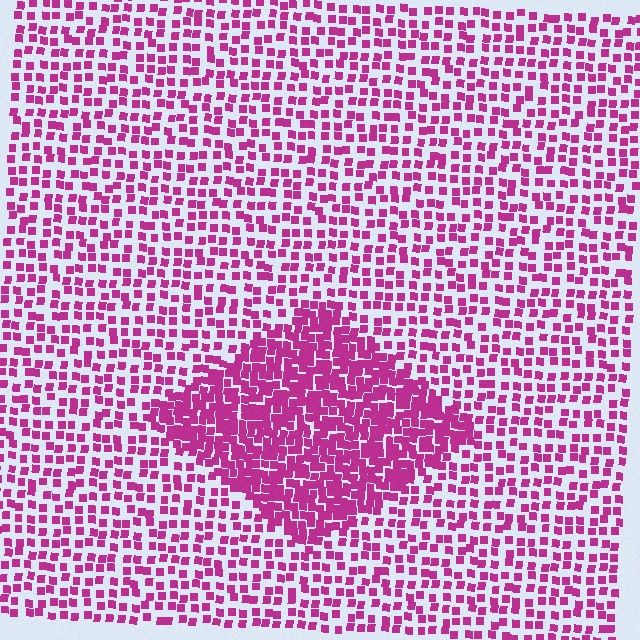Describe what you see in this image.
The image contains small magenta elements arranged at two different densities. A diamond-shaped region is visible where the elements are more densely packed than the surrounding area.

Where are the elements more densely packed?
The elements are more densely packed inside the diamond boundary.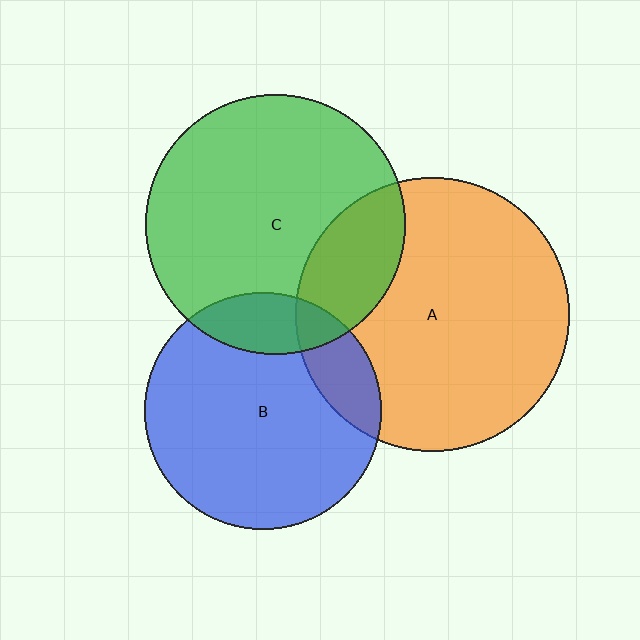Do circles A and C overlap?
Yes.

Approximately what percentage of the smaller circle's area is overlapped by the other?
Approximately 20%.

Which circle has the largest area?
Circle A (orange).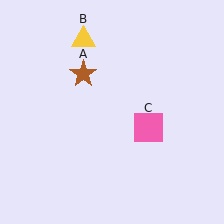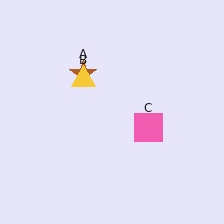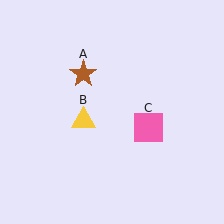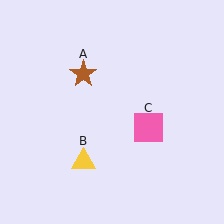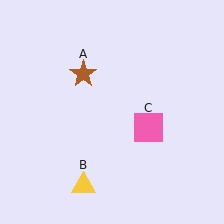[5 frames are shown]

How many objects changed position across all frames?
1 object changed position: yellow triangle (object B).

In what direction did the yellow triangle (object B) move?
The yellow triangle (object B) moved down.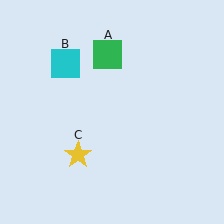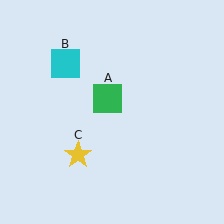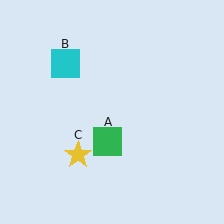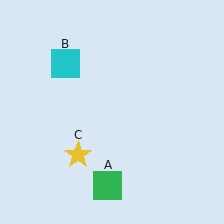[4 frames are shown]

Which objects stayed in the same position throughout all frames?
Cyan square (object B) and yellow star (object C) remained stationary.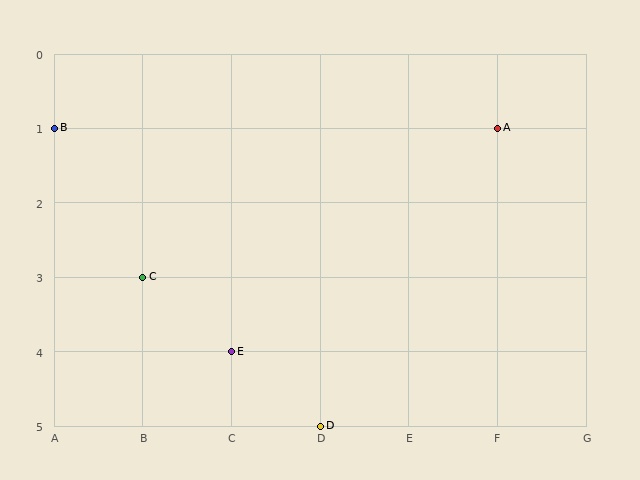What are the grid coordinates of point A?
Point A is at grid coordinates (F, 1).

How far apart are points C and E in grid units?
Points C and E are 1 column and 1 row apart (about 1.4 grid units diagonally).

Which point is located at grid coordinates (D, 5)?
Point D is at (D, 5).